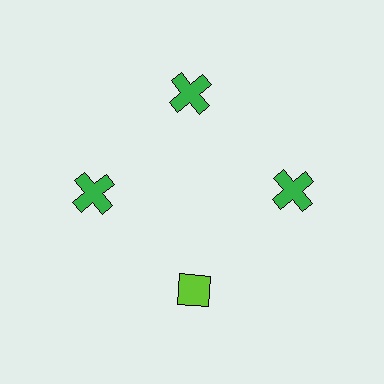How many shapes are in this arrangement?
There are 4 shapes arranged in a ring pattern.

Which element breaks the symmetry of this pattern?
The lime diamond at roughly the 6 o'clock position breaks the symmetry. All other shapes are green crosses.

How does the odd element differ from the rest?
It differs in both color (lime instead of green) and shape (diamond instead of cross).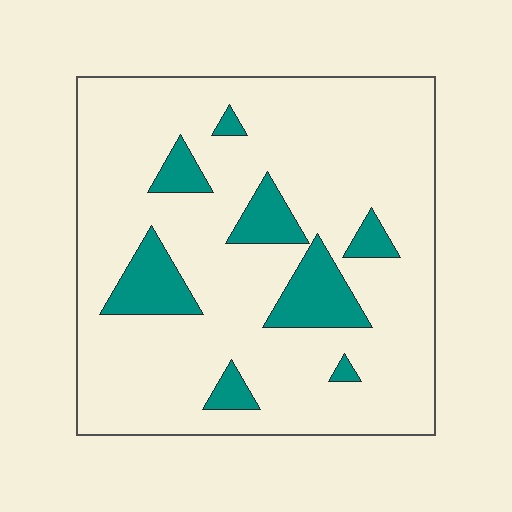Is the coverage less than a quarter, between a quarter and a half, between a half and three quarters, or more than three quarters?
Less than a quarter.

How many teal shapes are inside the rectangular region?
8.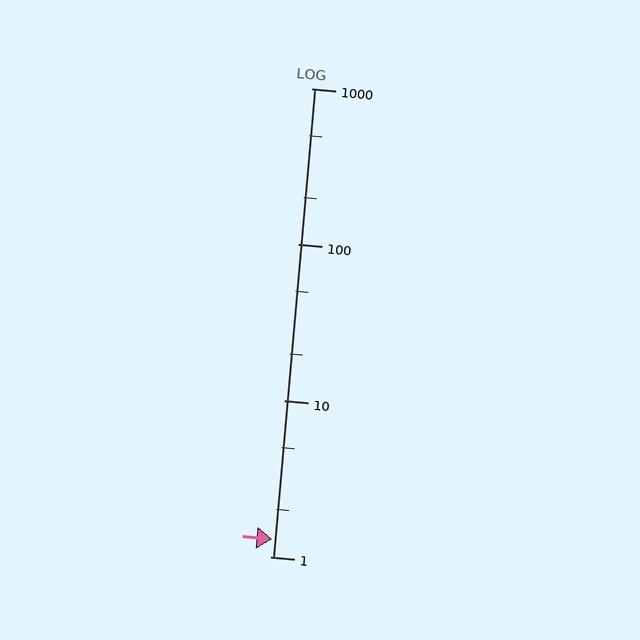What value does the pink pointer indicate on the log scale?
The pointer indicates approximately 1.3.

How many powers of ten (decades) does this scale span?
The scale spans 3 decades, from 1 to 1000.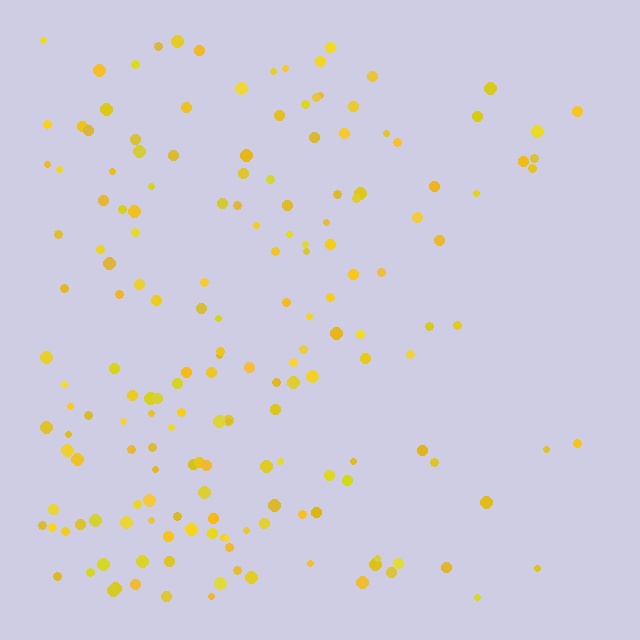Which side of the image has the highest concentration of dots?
The left.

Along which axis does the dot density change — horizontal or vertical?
Horizontal.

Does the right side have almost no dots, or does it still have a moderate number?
Still a moderate number, just noticeably fewer than the left.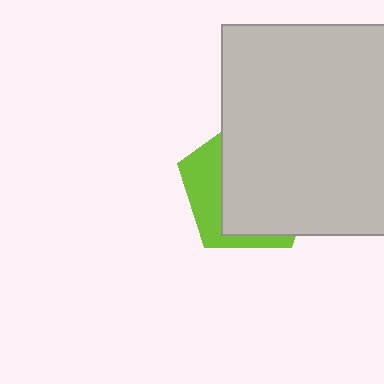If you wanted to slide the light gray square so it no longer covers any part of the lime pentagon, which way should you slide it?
Slide it right — that is the most direct way to separate the two shapes.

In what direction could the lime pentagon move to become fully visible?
The lime pentagon could move left. That would shift it out from behind the light gray square entirely.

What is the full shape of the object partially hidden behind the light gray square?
The partially hidden object is a lime pentagon.